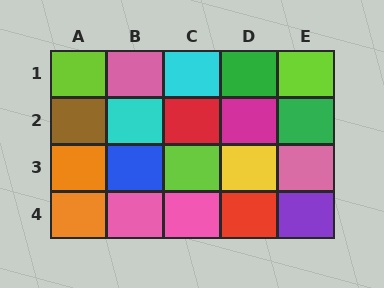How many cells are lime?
3 cells are lime.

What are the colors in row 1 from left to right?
Lime, pink, cyan, green, lime.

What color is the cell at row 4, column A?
Orange.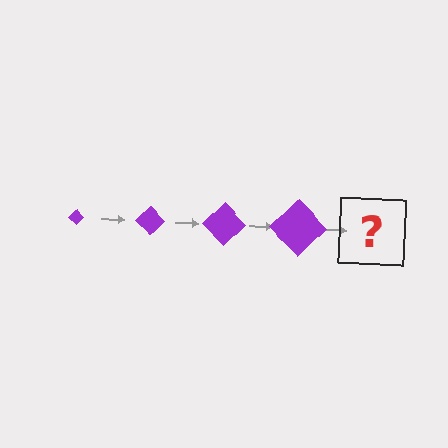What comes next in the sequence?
The next element should be a purple diamond, larger than the previous one.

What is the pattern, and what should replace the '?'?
The pattern is that the diamond gets progressively larger each step. The '?' should be a purple diamond, larger than the previous one.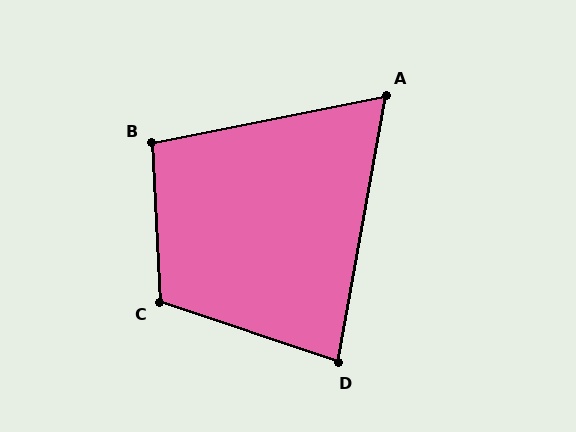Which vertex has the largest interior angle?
C, at approximately 111 degrees.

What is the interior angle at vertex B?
Approximately 98 degrees (obtuse).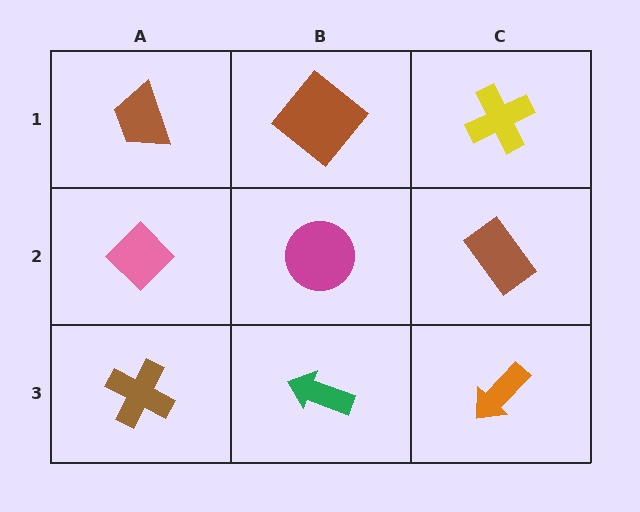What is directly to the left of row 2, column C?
A magenta circle.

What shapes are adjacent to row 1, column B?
A magenta circle (row 2, column B), a brown trapezoid (row 1, column A), a yellow cross (row 1, column C).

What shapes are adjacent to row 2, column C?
A yellow cross (row 1, column C), an orange arrow (row 3, column C), a magenta circle (row 2, column B).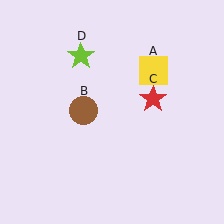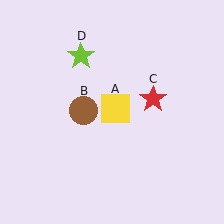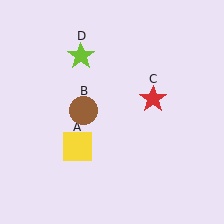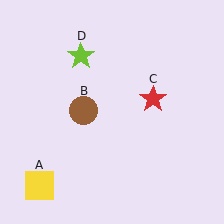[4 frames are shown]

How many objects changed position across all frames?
1 object changed position: yellow square (object A).